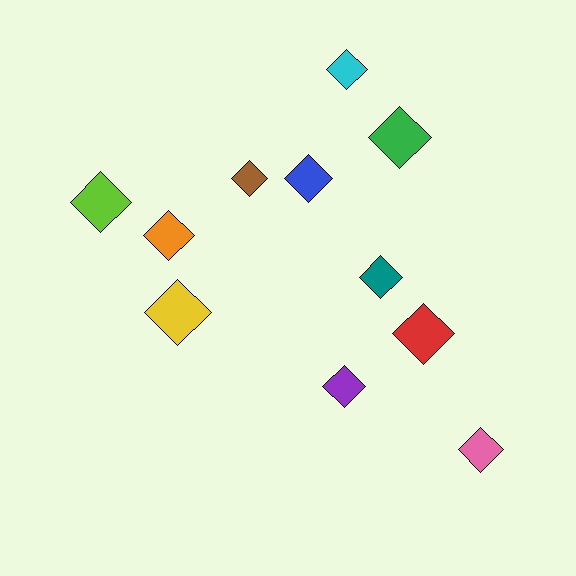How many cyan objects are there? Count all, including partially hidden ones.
There is 1 cyan object.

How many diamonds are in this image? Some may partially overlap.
There are 11 diamonds.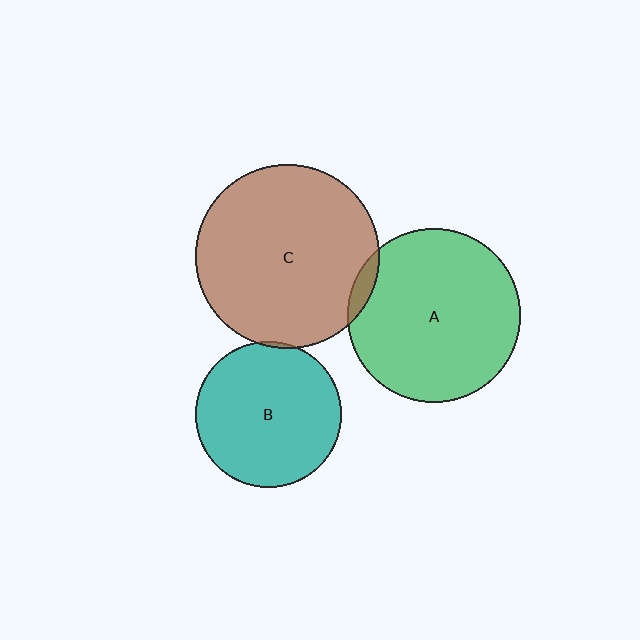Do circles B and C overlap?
Yes.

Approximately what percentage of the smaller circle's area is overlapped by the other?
Approximately 5%.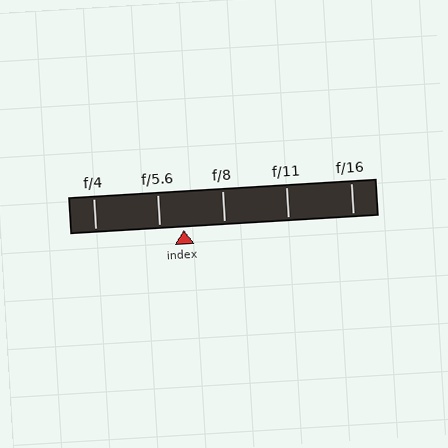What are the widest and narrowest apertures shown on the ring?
The widest aperture shown is f/4 and the narrowest is f/16.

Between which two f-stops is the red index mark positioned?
The index mark is between f/5.6 and f/8.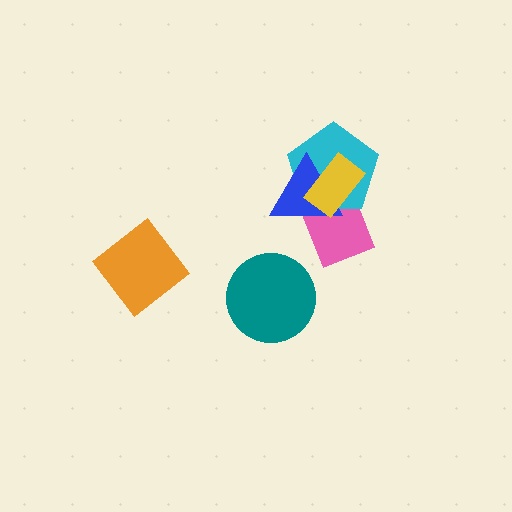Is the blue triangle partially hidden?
Yes, it is partially covered by another shape.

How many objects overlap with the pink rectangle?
3 objects overlap with the pink rectangle.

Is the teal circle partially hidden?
No, no other shape covers it.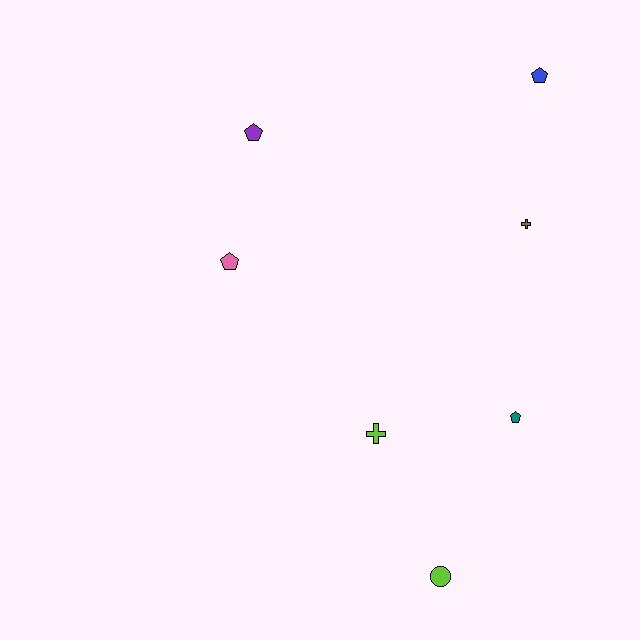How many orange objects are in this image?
There are no orange objects.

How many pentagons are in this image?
There are 4 pentagons.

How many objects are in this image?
There are 7 objects.